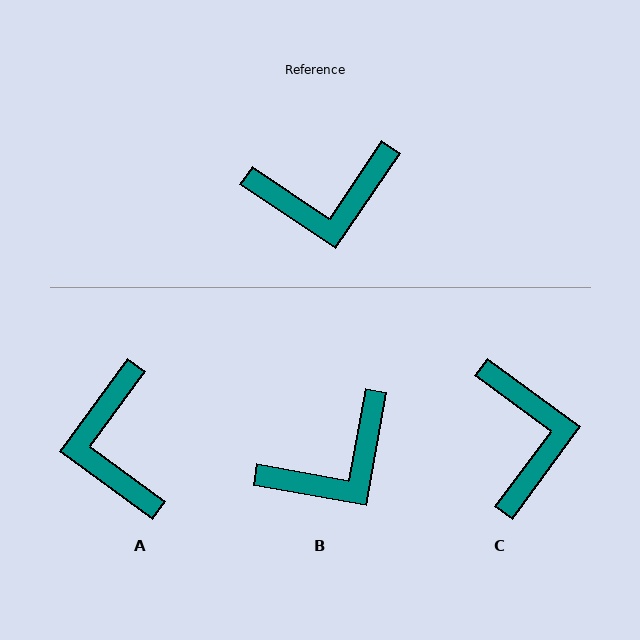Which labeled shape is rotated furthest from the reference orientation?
A, about 92 degrees away.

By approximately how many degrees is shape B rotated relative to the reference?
Approximately 24 degrees counter-clockwise.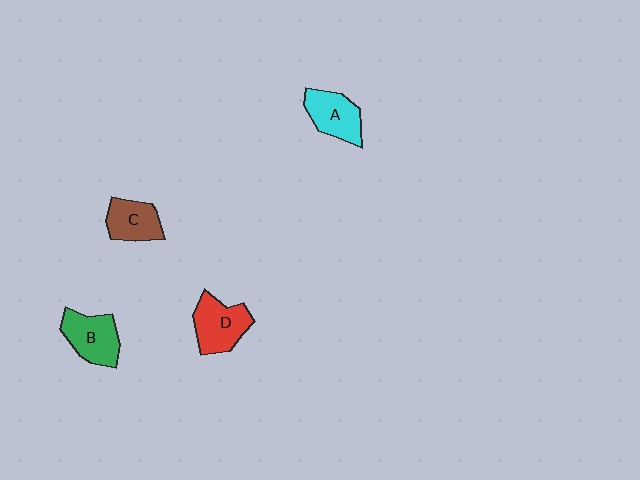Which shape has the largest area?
Shape D (red).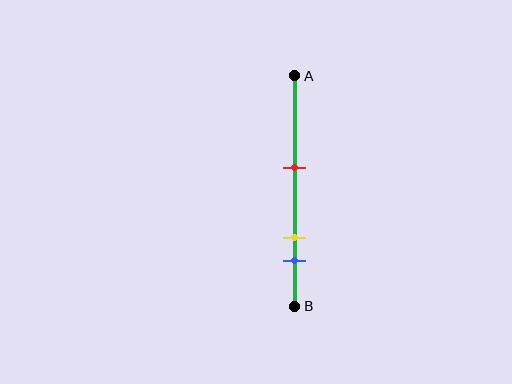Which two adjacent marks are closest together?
The yellow and blue marks are the closest adjacent pair.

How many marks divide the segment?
There are 3 marks dividing the segment.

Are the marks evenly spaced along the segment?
No, the marks are not evenly spaced.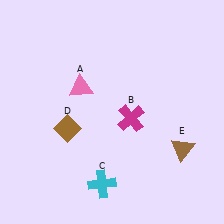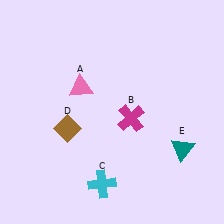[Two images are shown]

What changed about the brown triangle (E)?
In Image 1, E is brown. In Image 2, it changed to teal.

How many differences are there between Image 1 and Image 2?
There is 1 difference between the two images.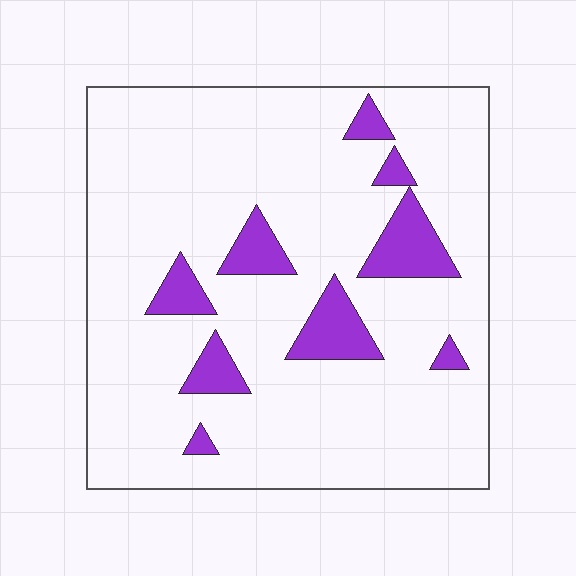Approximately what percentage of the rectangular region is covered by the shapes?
Approximately 15%.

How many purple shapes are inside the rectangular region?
9.